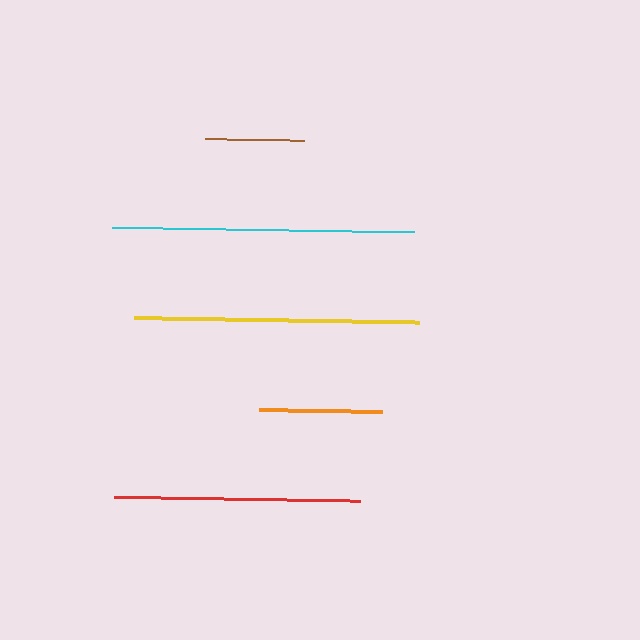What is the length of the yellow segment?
The yellow segment is approximately 285 pixels long.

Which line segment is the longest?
The cyan line is the longest at approximately 302 pixels.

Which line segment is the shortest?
The brown line is the shortest at approximately 99 pixels.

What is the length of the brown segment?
The brown segment is approximately 99 pixels long.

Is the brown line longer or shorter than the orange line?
The orange line is longer than the brown line.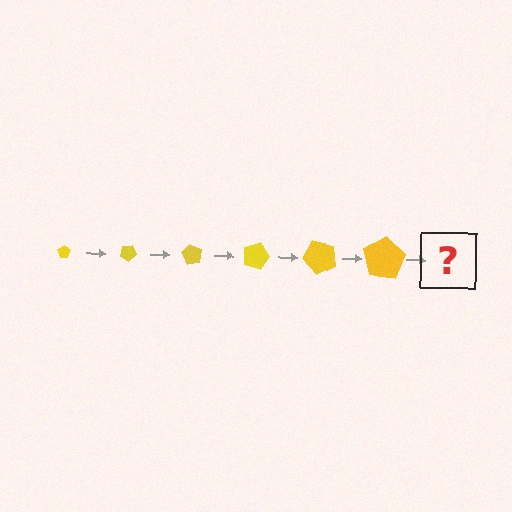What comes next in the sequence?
The next element should be a pentagon, larger than the previous one and rotated 180 degrees from the start.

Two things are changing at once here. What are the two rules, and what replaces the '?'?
The two rules are that the pentagon grows larger each step and it rotates 30 degrees each step. The '?' should be a pentagon, larger than the previous one and rotated 180 degrees from the start.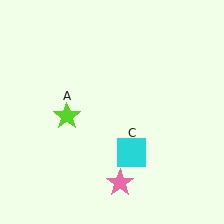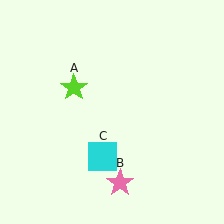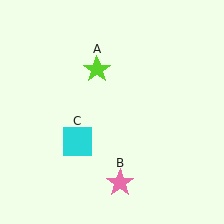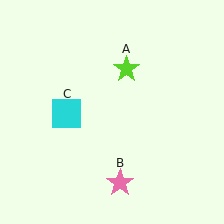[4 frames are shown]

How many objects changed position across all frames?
2 objects changed position: lime star (object A), cyan square (object C).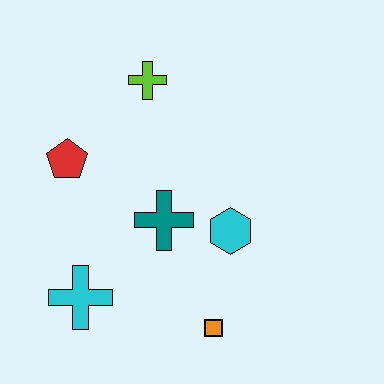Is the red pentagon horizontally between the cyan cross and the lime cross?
No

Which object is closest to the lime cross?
The red pentagon is closest to the lime cross.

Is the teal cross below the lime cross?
Yes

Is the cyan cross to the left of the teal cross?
Yes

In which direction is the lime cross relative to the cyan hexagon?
The lime cross is above the cyan hexagon.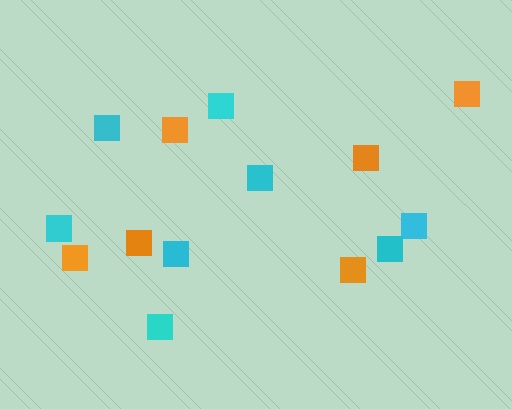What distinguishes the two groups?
There are 2 groups: one group of cyan squares (8) and one group of orange squares (6).